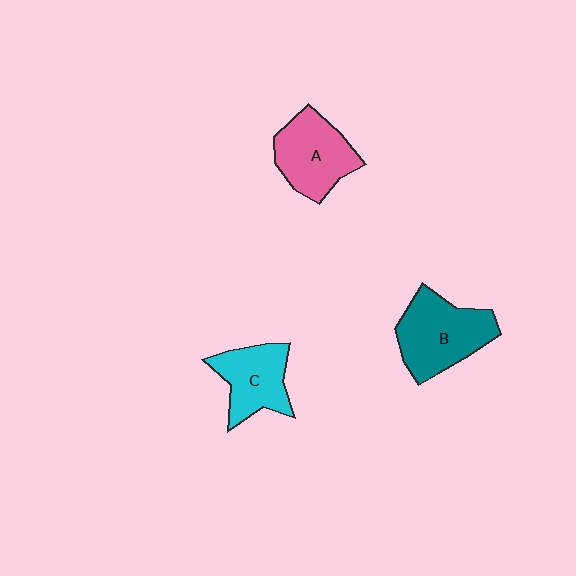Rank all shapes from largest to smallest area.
From largest to smallest: B (teal), A (pink), C (cyan).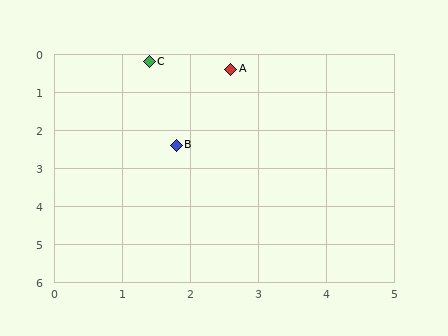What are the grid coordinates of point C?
Point C is at approximately (1.4, 0.2).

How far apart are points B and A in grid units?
Points B and A are about 2.2 grid units apart.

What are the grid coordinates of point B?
Point B is at approximately (1.8, 2.4).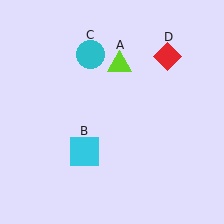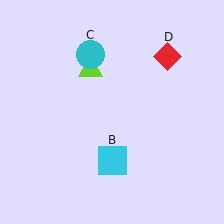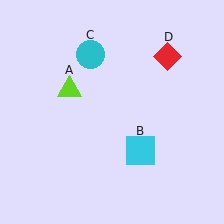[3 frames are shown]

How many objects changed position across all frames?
2 objects changed position: lime triangle (object A), cyan square (object B).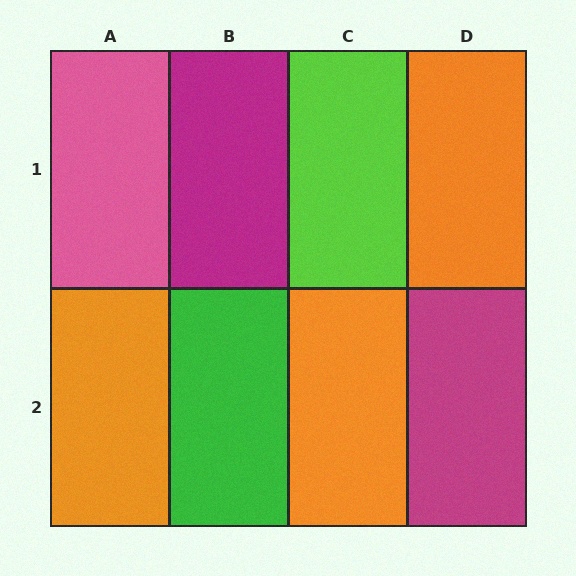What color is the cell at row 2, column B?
Green.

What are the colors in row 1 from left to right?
Pink, magenta, lime, orange.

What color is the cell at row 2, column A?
Orange.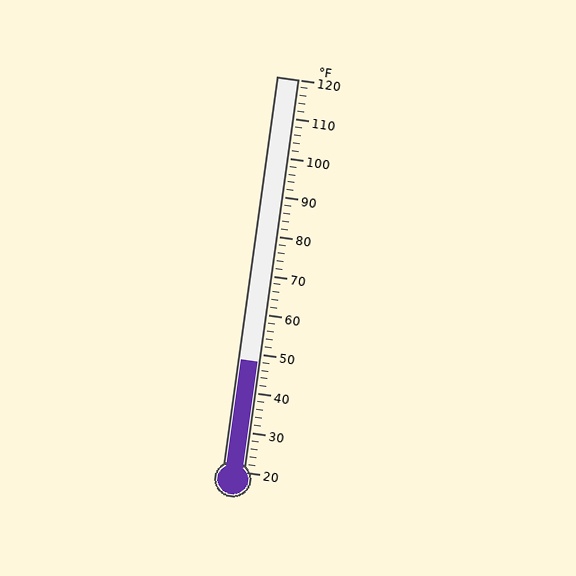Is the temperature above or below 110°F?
The temperature is below 110°F.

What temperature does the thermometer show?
The thermometer shows approximately 48°F.